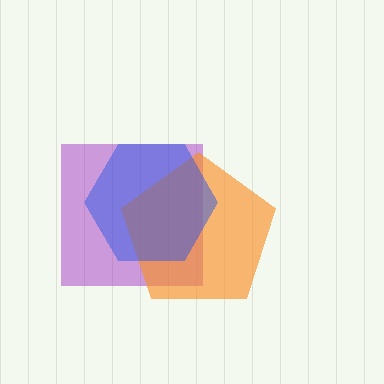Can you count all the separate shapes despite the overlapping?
Yes, there are 3 separate shapes.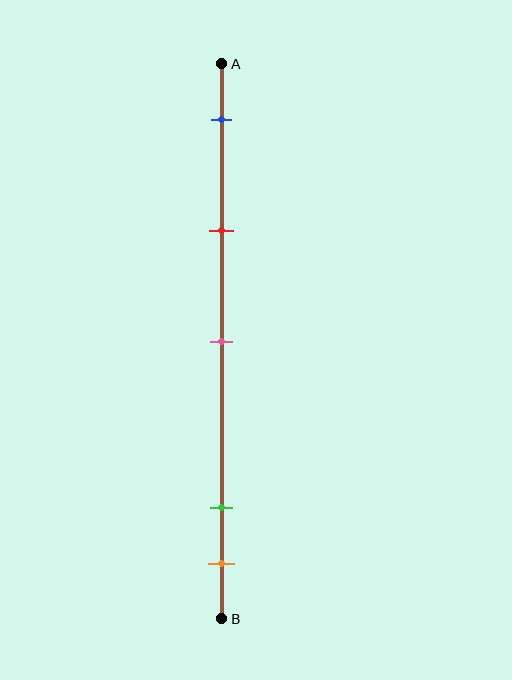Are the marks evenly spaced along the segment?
No, the marks are not evenly spaced.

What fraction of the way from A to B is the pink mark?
The pink mark is approximately 50% (0.5) of the way from A to B.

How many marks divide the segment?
There are 5 marks dividing the segment.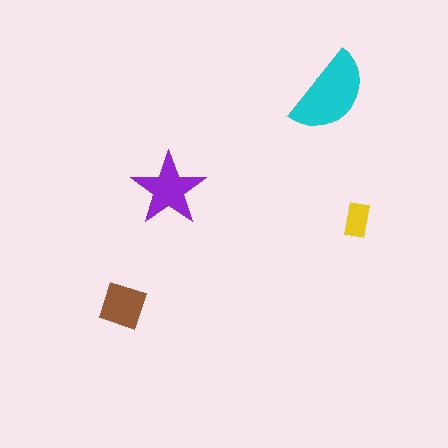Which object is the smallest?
The yellow rectangle.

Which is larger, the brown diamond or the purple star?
The purple star.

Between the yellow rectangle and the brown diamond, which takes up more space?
The brown diamond.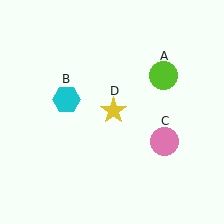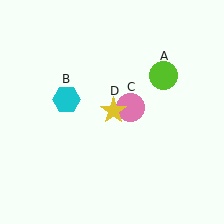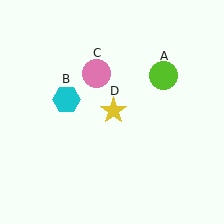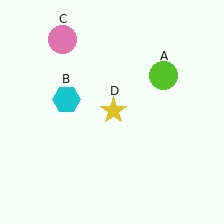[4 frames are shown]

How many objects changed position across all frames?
1 object changed position: pink circle (object C).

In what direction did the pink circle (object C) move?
The pink circle (object C) moved up and to the left.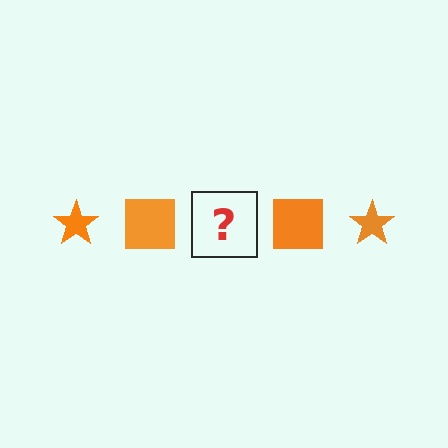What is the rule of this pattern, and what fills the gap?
The rule is that the pattern cycles through star, square shapes in orange. The gap should be filled with an orange star.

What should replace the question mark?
The question mark should be replaced with an orange star.